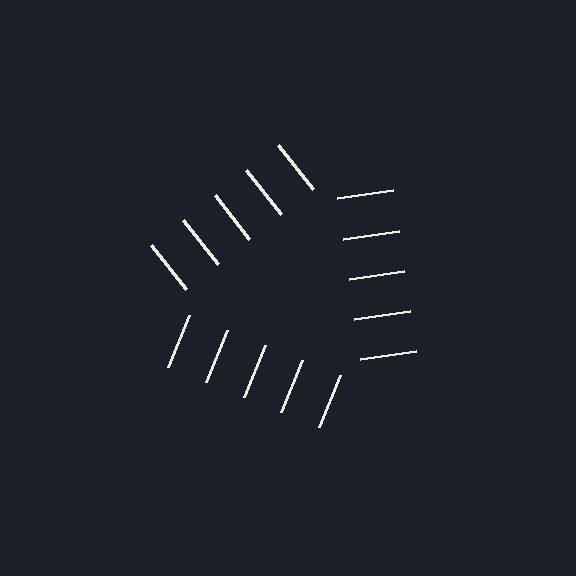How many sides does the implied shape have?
3 sides — the line-ends trace a triangle.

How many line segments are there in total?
15 — 5 along each of the 3 edges.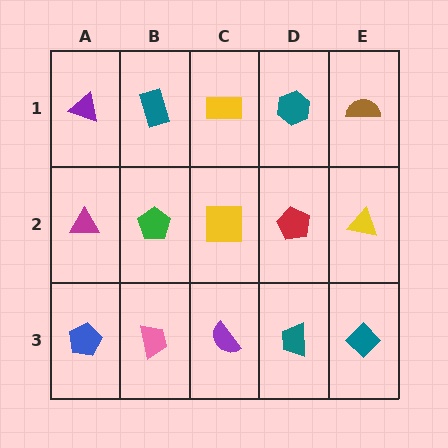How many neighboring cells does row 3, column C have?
3.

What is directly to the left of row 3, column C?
A pink trapezoid.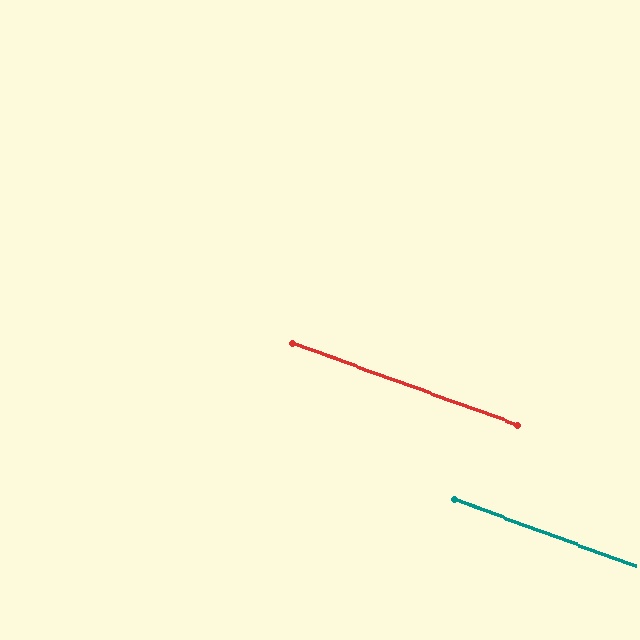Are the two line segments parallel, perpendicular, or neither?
Parallel — their directions differ by only 0.3°.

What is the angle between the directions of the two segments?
Approximately 0 degrees.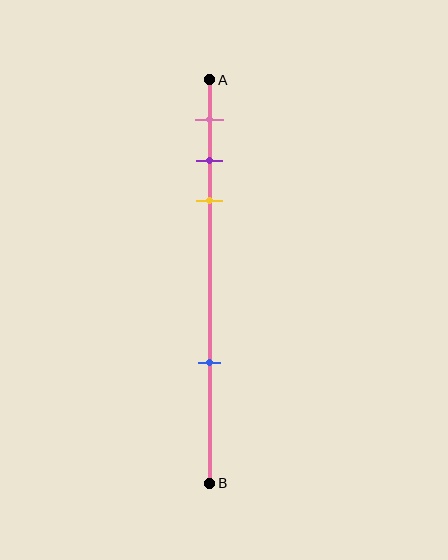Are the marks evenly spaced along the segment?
No, the marks are not evenly spaced.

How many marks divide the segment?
There are 4 marks dividing the segment.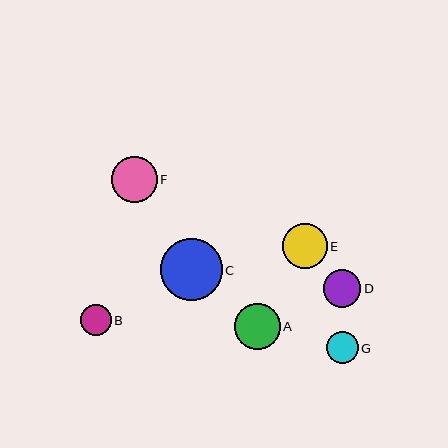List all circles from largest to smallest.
From largest to smallest: C, F, A, E, D, G, B.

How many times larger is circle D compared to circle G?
Circle D is approximately 1.2 times the size of circle G.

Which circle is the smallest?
Circle B is the smallest with a size of approximately 31 pixels.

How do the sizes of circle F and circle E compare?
Circle F and circle E are approximately the same size.